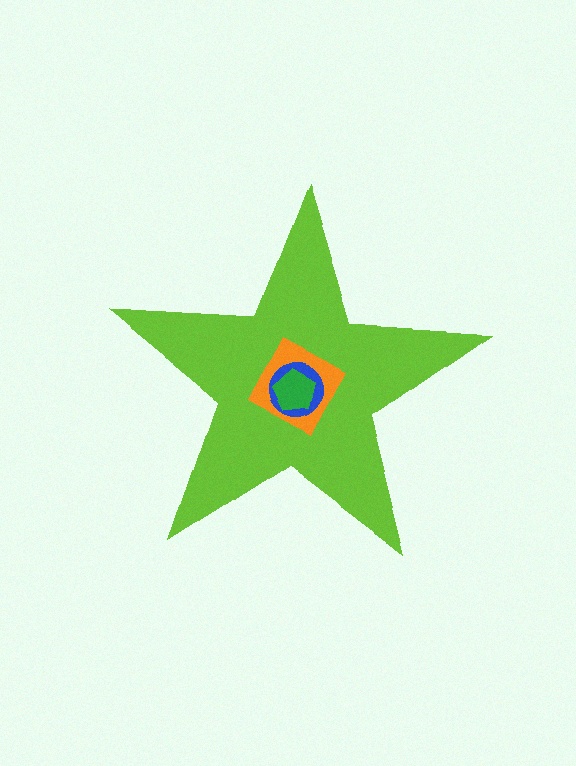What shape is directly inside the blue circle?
The green pentagon.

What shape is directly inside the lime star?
The orange diamond.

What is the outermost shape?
The lime star.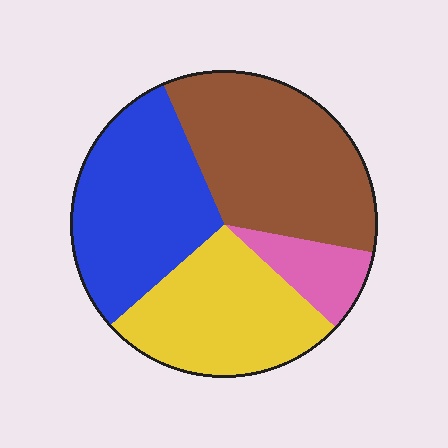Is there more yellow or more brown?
Brown.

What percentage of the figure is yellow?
Yellow takes up between a sixth and a third of the figure.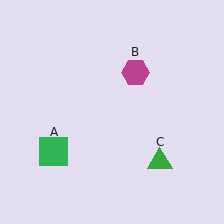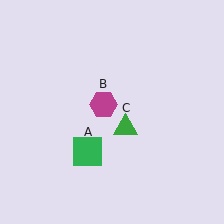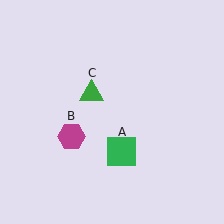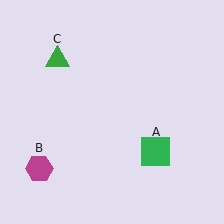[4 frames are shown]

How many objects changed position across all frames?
3 objects changed position: green square (object A), magenta hexagon (object B), green triangle (object C).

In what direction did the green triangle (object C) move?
The green triangle (object C) moved up and to the left.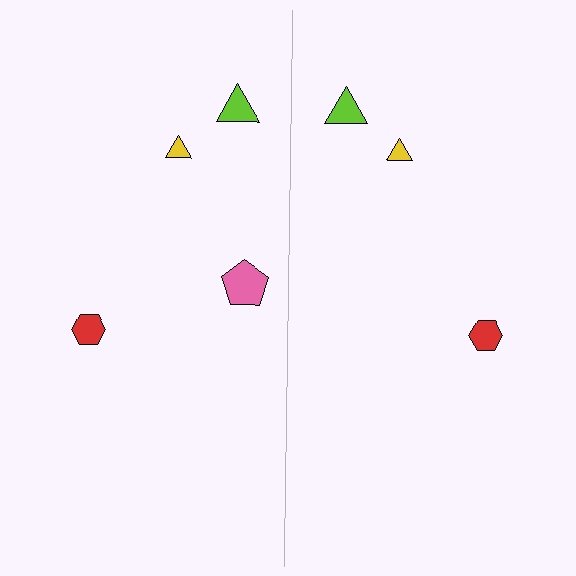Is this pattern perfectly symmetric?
No, the pattern is not perfectly symmetric. A pink pentagon is missing from the right side.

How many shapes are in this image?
There are 7 shapes in this image.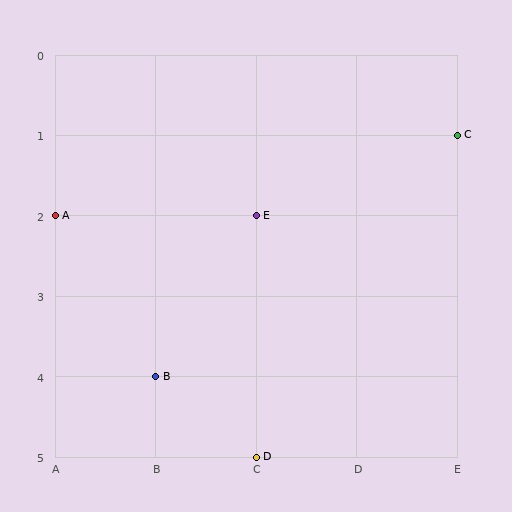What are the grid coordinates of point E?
Point E is at grid coordinates (C, 2).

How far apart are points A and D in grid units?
Points A and D are 2 columns and 3 rows apart (about 3.6 grid units diagonally).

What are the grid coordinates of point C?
Point C is at grid coordinates (E, 1).